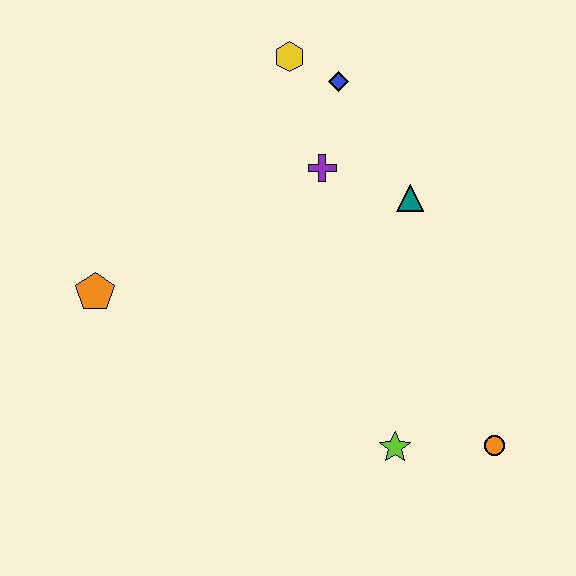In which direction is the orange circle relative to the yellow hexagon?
The orange circle is below the yellow hexagon.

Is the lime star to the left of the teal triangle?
Yes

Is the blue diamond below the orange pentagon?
No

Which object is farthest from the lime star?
The yellow hexagon is farthest from the lime star.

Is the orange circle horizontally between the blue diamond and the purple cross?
No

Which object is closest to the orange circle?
The lime star is closest to the orange circle.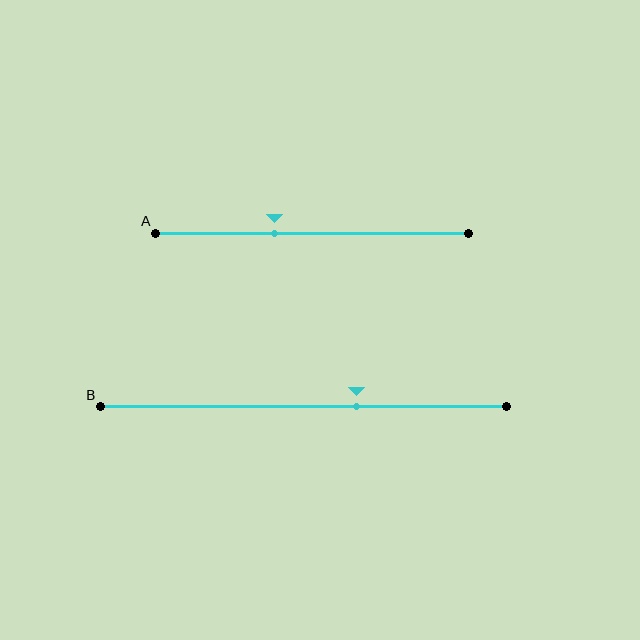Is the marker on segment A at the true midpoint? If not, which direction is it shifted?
No, the marker on segment A is shifted to the left by about 12% of the segment length.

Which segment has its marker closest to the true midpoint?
Segment A has its marker closest to the true midpoint.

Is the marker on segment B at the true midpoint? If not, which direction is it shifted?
No, the marker on segment B is shifted to the right by about 13% of the segment length.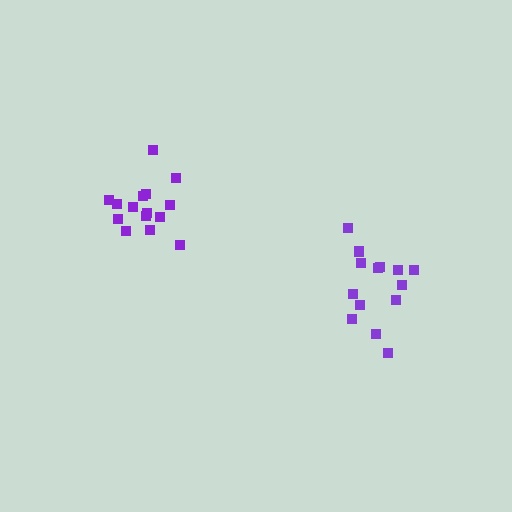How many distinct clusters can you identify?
There are 2 distinct clusters.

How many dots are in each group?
Group 1: 15 dots, Group 2: 15 dots (30 total).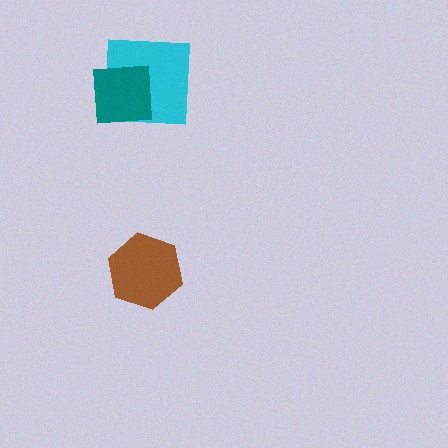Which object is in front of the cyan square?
The teal square is in front of the cyan square.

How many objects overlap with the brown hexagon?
0 objects overlap with the brown hexagon.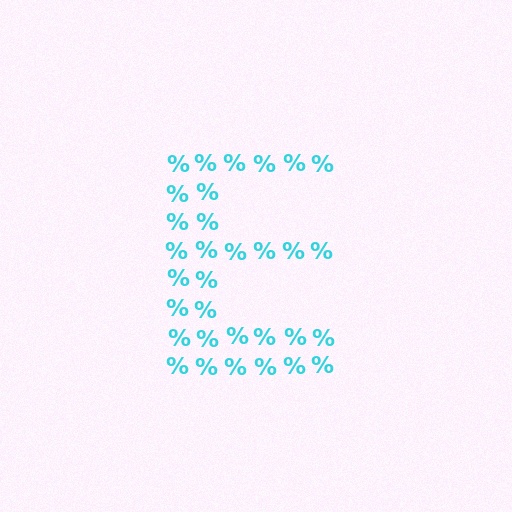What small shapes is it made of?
It is made of small percent signs.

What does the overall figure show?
The overall figure shows the letter E.